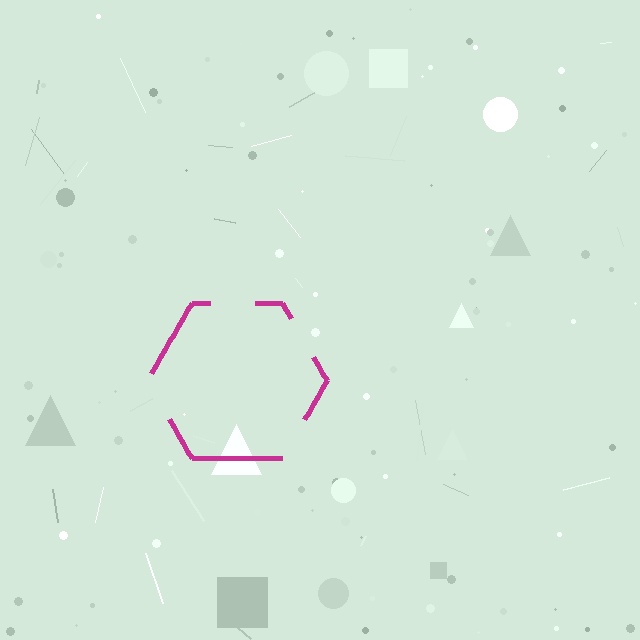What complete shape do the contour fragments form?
The contour fragments form a hexagon.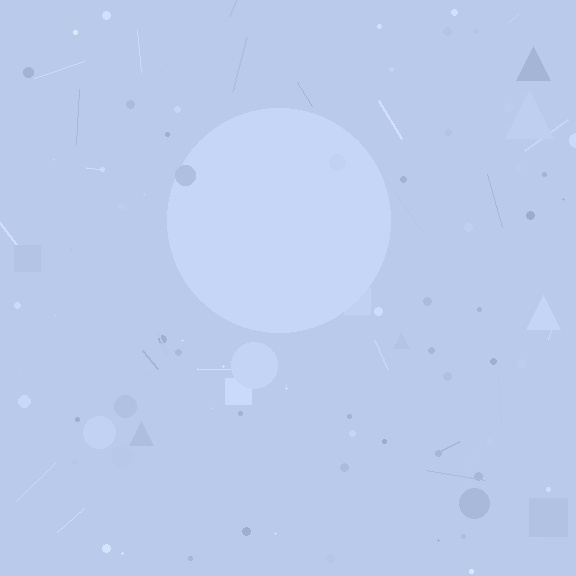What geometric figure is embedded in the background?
A circle is embedded in the background.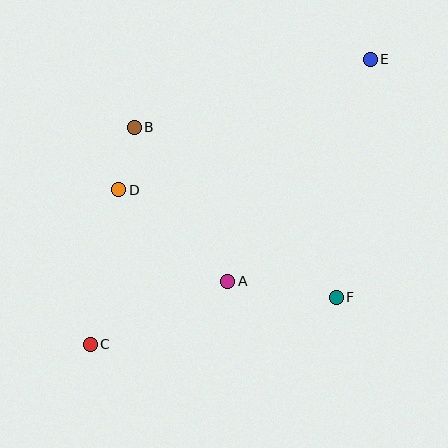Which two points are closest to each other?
Points B and D are closest to each other.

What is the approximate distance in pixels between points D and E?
The distance between D and E is approximately 283 pixels.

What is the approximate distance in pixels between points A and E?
The distance between A and E is approximately 264 pixels.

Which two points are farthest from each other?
Points C and E are farthest from each other.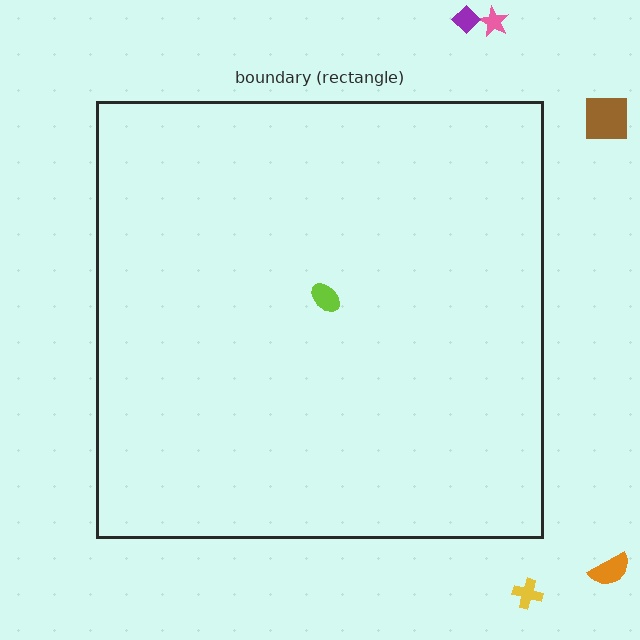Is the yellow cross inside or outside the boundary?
Outside.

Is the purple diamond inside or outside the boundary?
Outside.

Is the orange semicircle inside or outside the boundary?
Outside.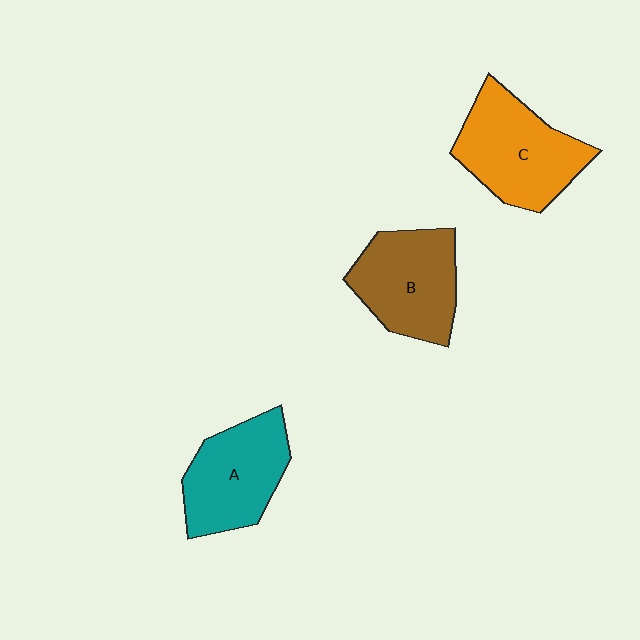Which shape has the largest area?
Shape C (orange).